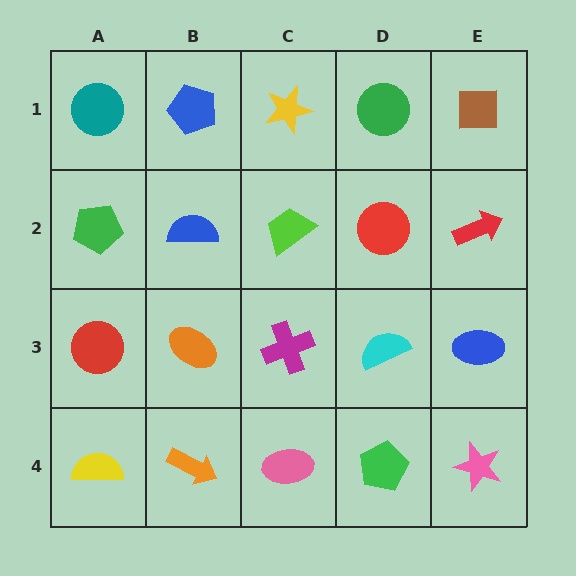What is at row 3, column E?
A blue ellipse.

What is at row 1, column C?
A yellow star.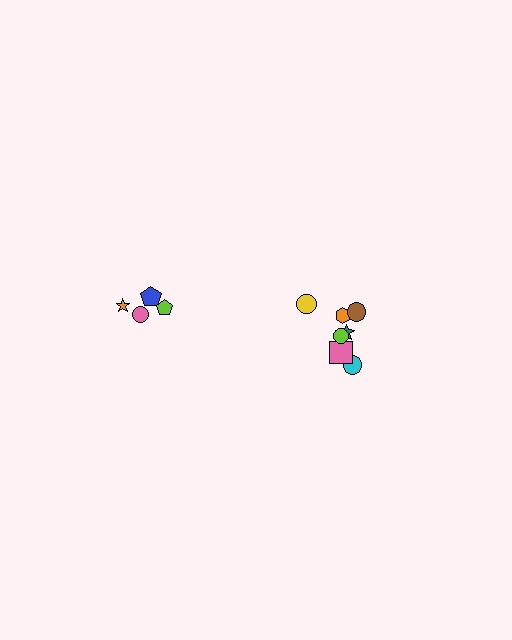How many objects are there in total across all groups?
There are 11 objects.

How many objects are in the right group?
There are 7 objects.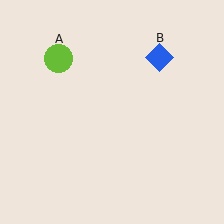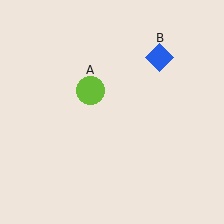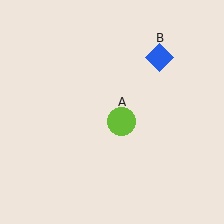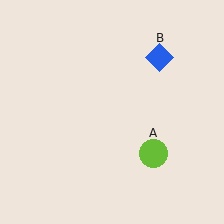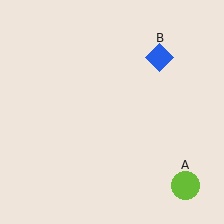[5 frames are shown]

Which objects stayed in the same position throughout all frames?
Blue diamond (object B) remained stationary.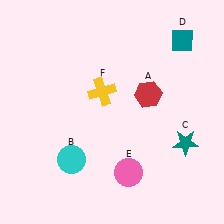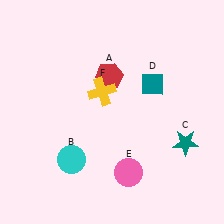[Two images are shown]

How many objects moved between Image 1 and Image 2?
2 objects moved between the two images.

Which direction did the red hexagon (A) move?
The red hexagon (A) moved left.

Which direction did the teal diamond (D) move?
The teal diamond (D) moved down.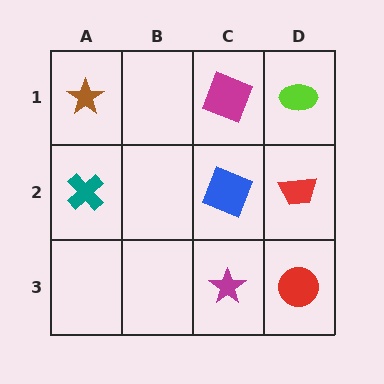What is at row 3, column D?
A red circle.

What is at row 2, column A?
A teal cross.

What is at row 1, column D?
A lime ellipse.